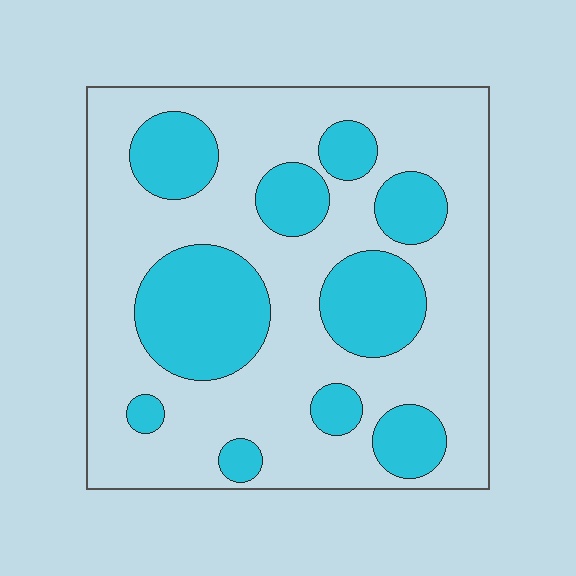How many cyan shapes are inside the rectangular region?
10.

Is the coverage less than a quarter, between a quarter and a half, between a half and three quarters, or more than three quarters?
Between a quarter and a half.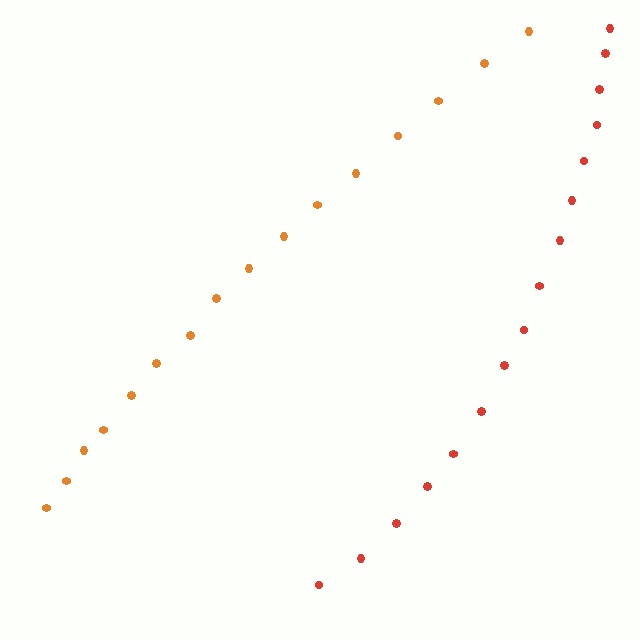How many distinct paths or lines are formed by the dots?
There are 2 distinct paths.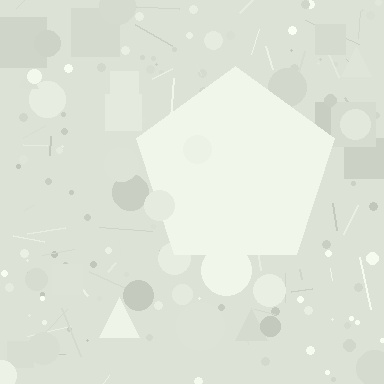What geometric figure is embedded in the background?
A pentagon is embedded in the background.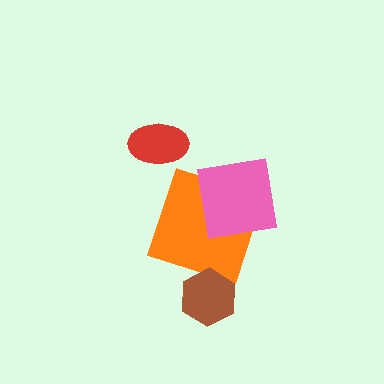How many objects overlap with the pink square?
1 object overlaps with the pink square.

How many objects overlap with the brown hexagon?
0 objects overlap with the brown hexagon.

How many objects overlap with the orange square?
1 object overlaps with the orange square.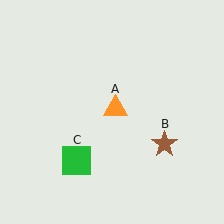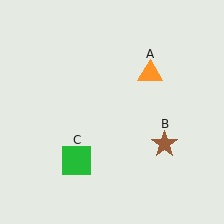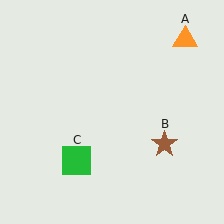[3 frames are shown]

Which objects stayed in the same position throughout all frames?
Brown star (object B) and green square (object C) remained stationary.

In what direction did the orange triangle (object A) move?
The orange triangle (object A) moved up and to the right.